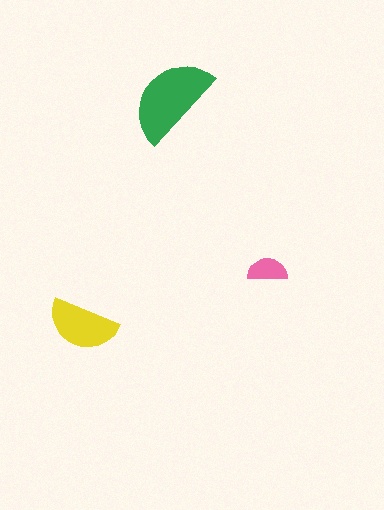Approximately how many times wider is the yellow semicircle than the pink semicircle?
About 2 times wider.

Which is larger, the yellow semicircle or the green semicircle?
The green one.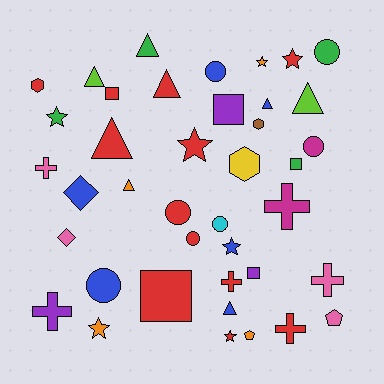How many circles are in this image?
There are 7 circles.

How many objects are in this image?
There are 40 objects.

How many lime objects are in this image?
There are 2 lime objects.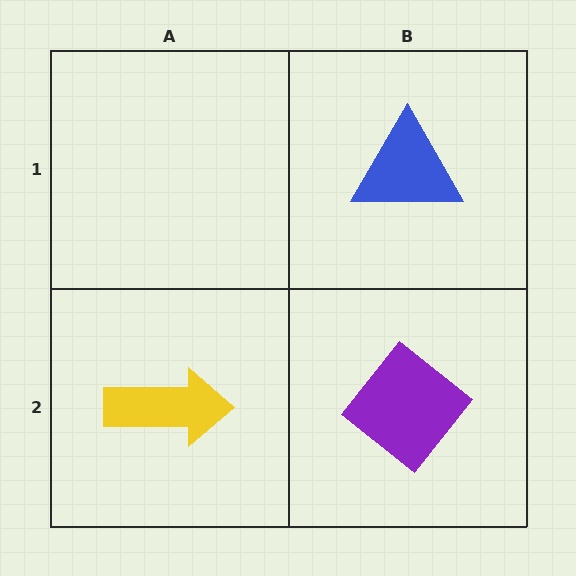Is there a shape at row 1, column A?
No, that cell is empty.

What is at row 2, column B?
A purple diamond.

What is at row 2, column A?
A yellow arrow.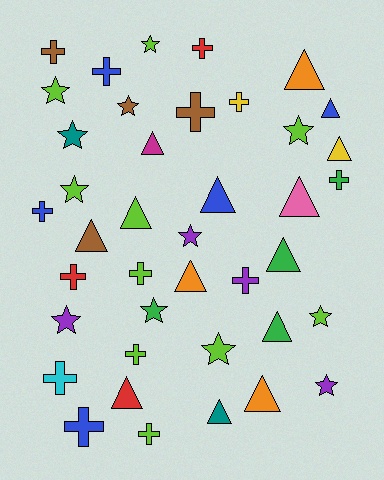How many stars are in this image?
There are 12 stars.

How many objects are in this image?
There are 40 objects.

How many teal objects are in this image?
There are 2 teal objects.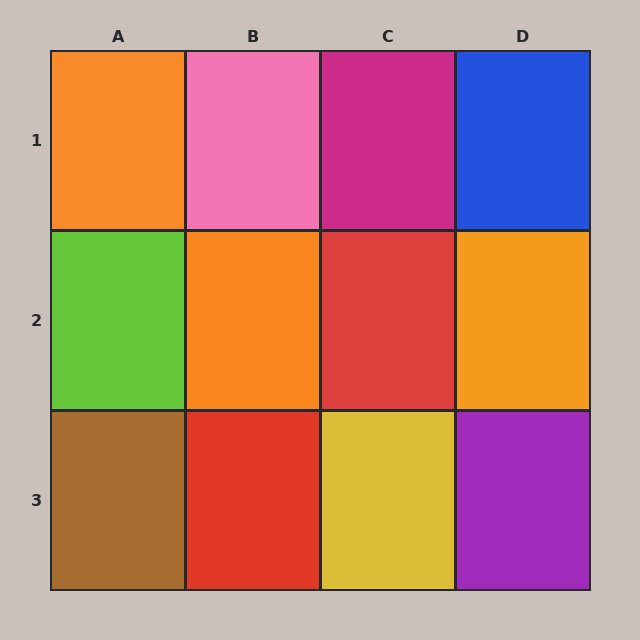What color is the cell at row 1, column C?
Magenta.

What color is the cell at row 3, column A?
Brown.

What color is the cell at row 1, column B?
Pink.